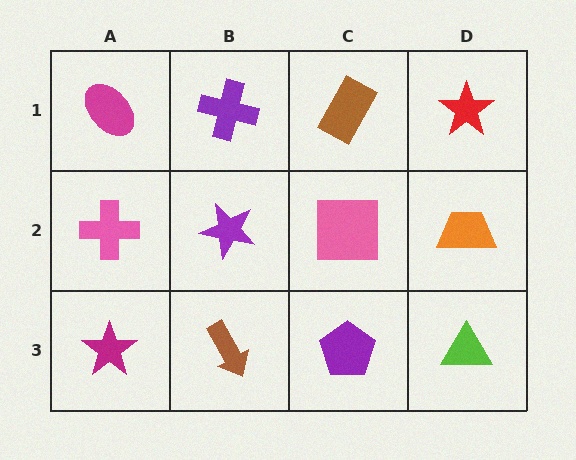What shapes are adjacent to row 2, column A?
A magenta ellipse (row 1, column A), a magenta star (row 3, column A), a purple star (row 2, column B).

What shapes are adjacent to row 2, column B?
A purple cross (row 1, column B), a brown arrow (row 3, column B), a pink cross (row 2, column A), a pink square (row 2, column C).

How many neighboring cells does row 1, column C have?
3.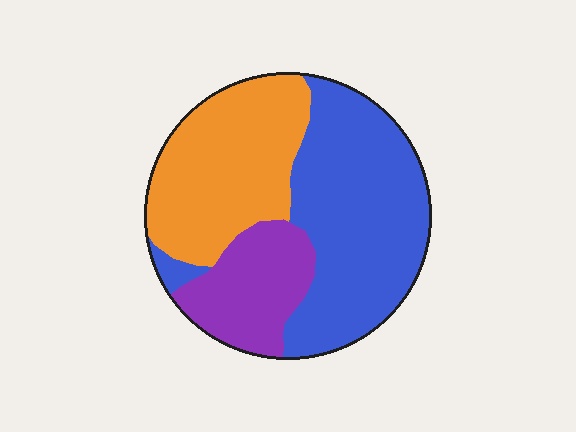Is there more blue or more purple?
Blue.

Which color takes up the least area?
Purple, at roughly 20%.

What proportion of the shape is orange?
Orange covers 34% of the shape.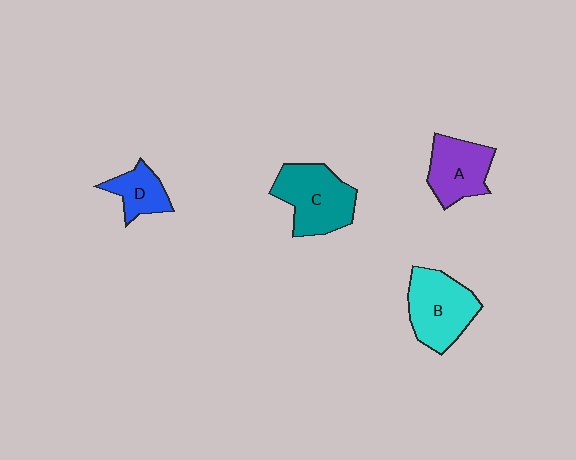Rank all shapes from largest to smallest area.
From largest to smallest: C (teal), B (cyan), A (purple), D (blue).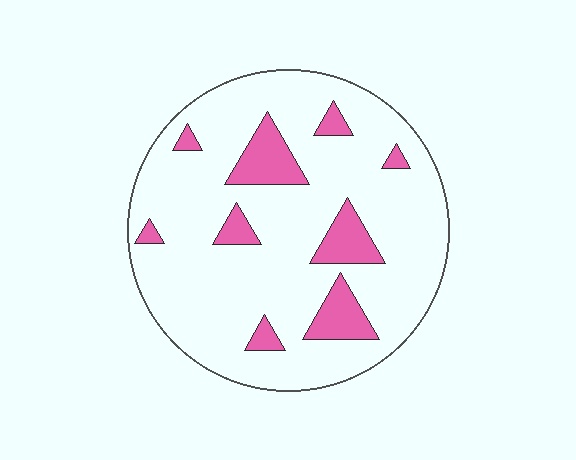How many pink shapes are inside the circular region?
9.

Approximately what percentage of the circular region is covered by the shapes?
Approximately 15%.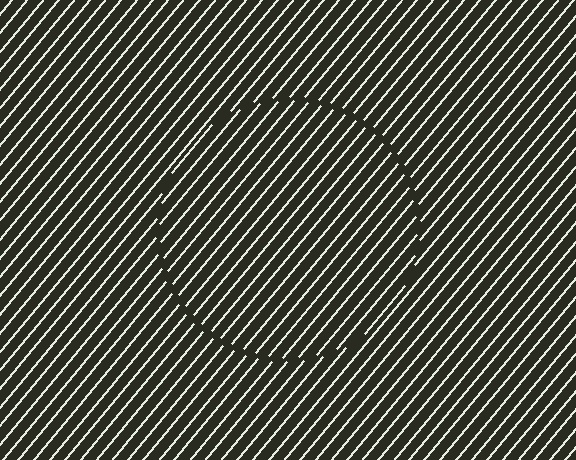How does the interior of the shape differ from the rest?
The interior of the shape contains the same grating, shifted by half a period — the contour is defined by the phase discontinuity where line-ends from the inner and outer gratings abut.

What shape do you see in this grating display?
An illusory circle. The interior of the shape contains the same grating, shifted by half a period — the contour is defined by the phase discontinuity where line-ends from the inner and outer gratings abut.